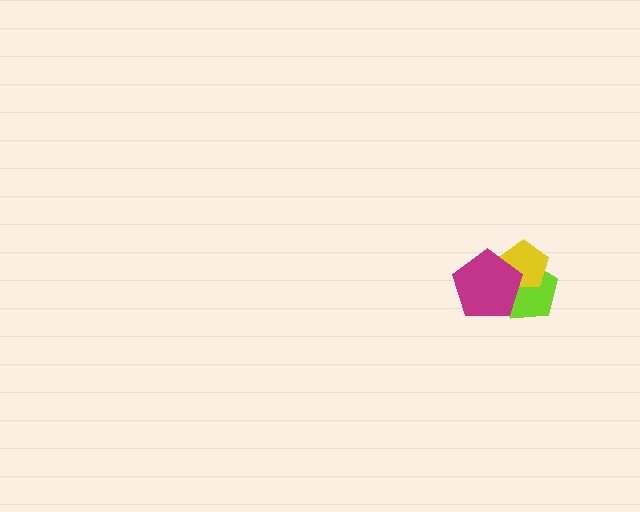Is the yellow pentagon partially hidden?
Yes, it is partially covered by another shape.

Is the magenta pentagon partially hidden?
No, no other shape covers it.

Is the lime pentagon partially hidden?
Yes, it is partially covered by another shape.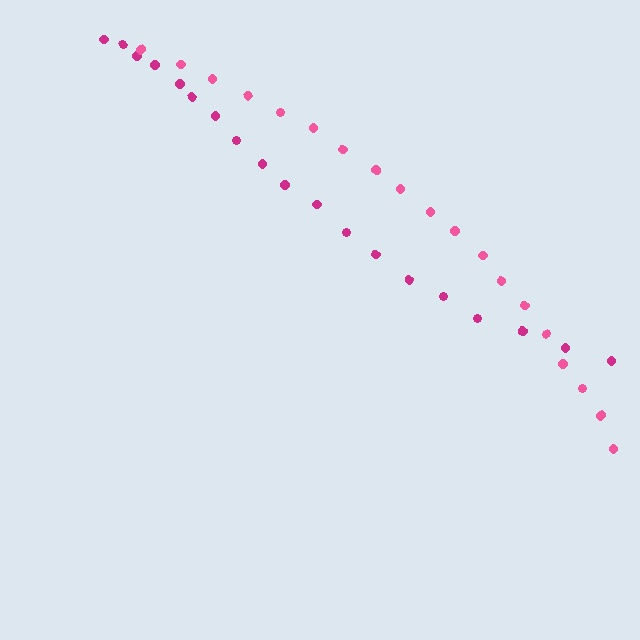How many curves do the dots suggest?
There are 2 distinct paths.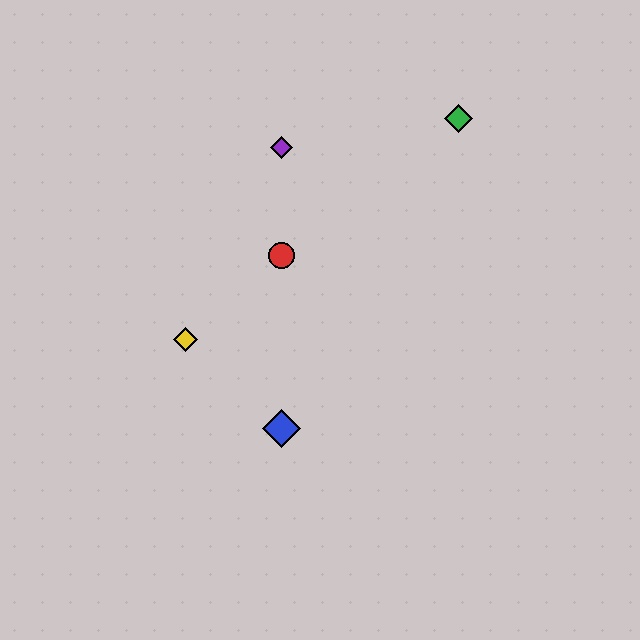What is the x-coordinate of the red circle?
The red circle is at x≈281.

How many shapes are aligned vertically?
3 shapes (the red circle, the blue diamond, the purple diamond) are aligned vertically.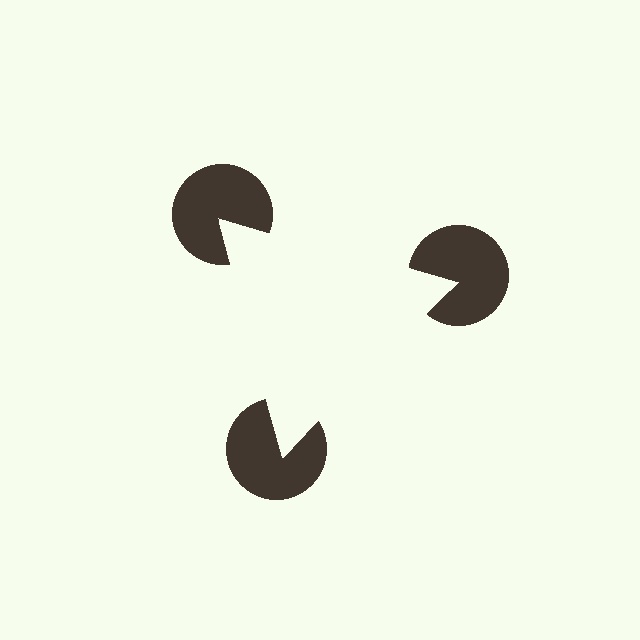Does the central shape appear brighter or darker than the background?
It typically appears slightly brighter than the background, even though no actual brightness change is drawn.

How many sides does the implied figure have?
3 sides.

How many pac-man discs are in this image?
There are 3 — one at each vertex of the illusory triangle.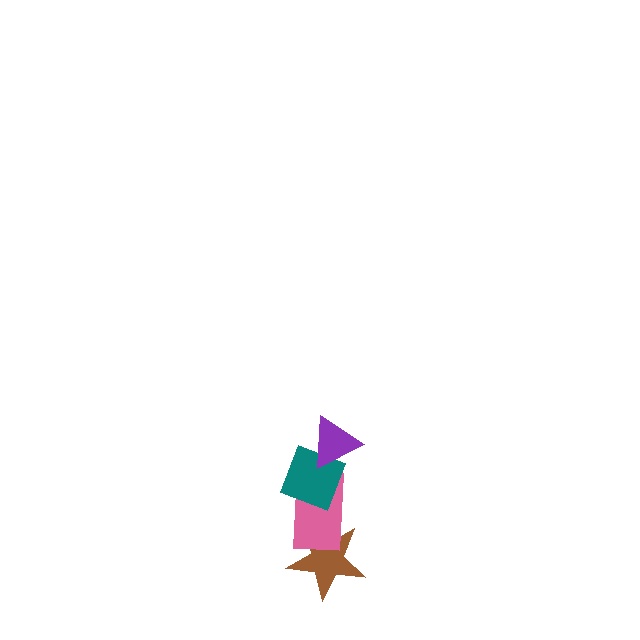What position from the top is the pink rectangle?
The pink rectangle is 3rd from the top.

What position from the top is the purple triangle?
The purple triangle is 1st from the top.